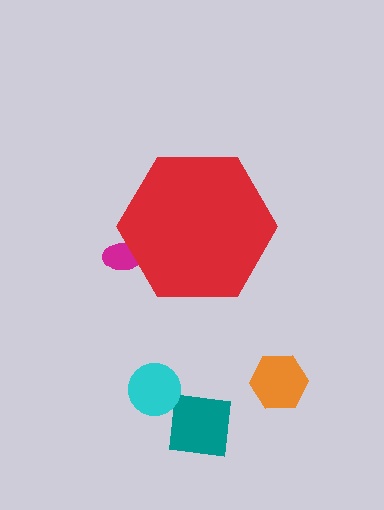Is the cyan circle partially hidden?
No, the cyan circle is fully visible.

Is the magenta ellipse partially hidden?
Yes, the magenta ellipse is partially hidden behind the red hexagon.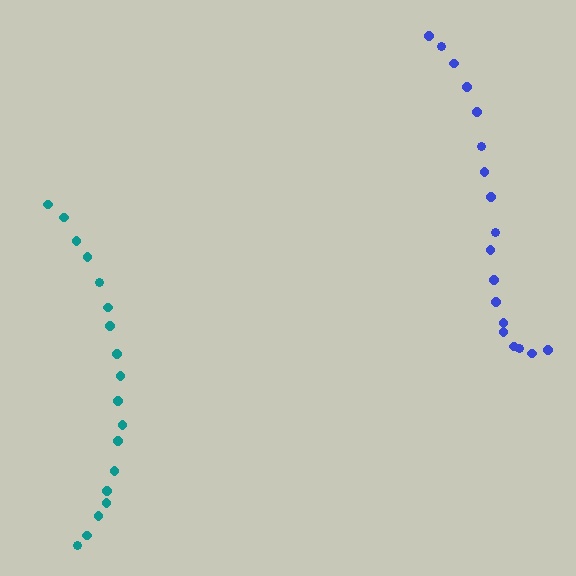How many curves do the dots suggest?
There are 2 distinct paths.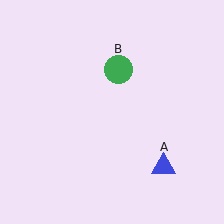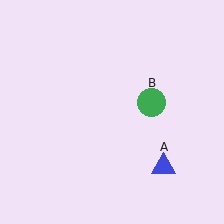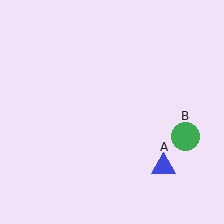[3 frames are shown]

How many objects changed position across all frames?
1 object changed position: green circle (object B).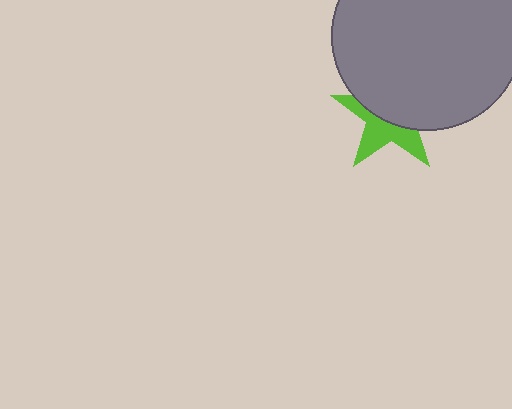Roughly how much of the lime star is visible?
A small part of it is visible (roughly 45%).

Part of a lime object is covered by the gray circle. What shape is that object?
It is a star.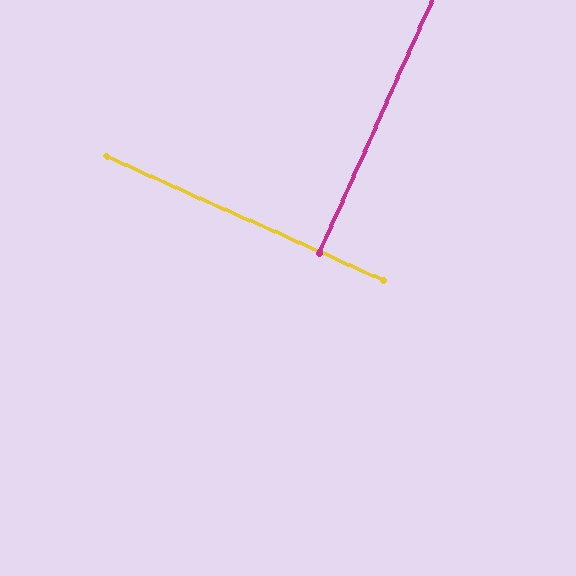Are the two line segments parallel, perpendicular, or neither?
Perpendicular — they meet at approximately 90°.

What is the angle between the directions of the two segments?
Approximately 90 degrees.